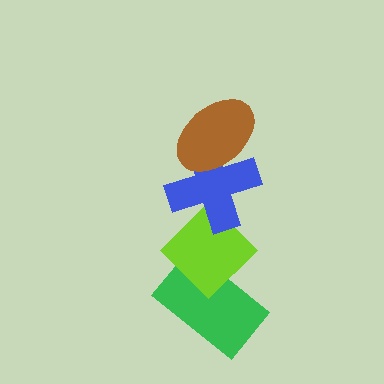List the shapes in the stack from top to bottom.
From top to bottom: the brown ellipse, the blue cross, the lime diamond, the green rectangle.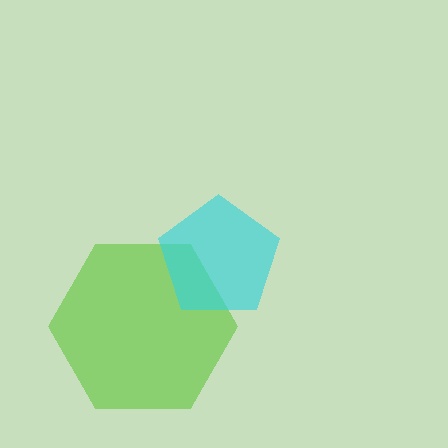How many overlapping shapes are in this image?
There are 2 overlapping shapes in the image.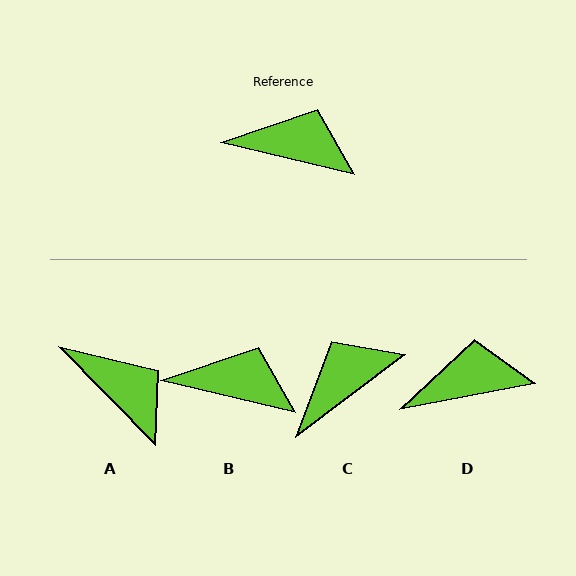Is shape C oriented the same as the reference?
No, it is off by about 50 degrees.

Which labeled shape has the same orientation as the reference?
B.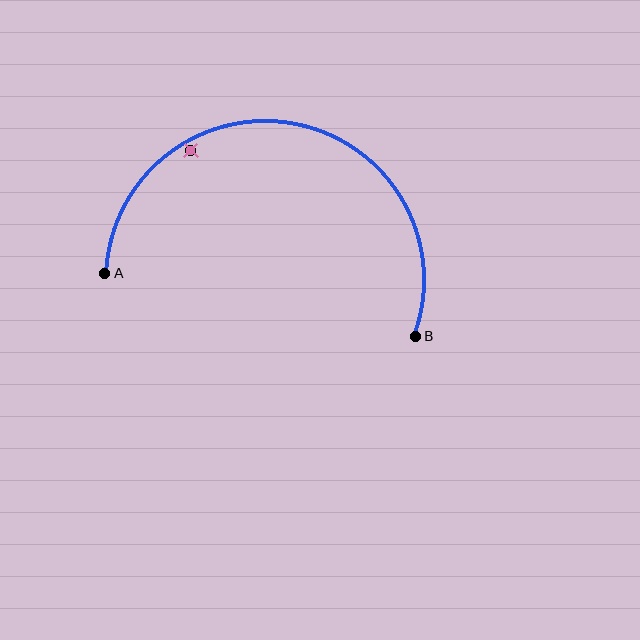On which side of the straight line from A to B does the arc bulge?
The arc bulges above the straight line connecting A and B.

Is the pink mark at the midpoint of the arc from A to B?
No — the pink mark does not lie on the arc at all. It sits slightly inside the curve.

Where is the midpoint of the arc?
The arc midpoint is the point on the curve farthest from the straight line joining A and B. It sits above that line.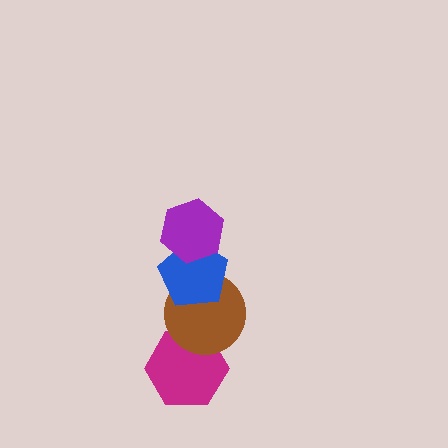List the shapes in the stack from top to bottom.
From top to bottom: the purple hexagon, the blue pentagon, the brown circle, the magenta hexagon.